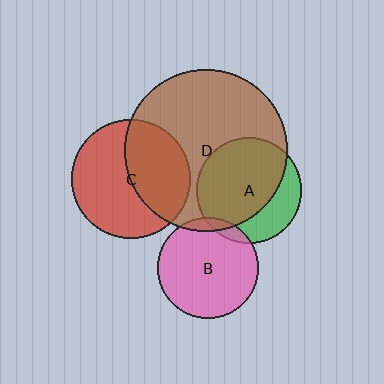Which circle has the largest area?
Circle D (brown).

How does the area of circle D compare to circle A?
Approximately 2.4 times.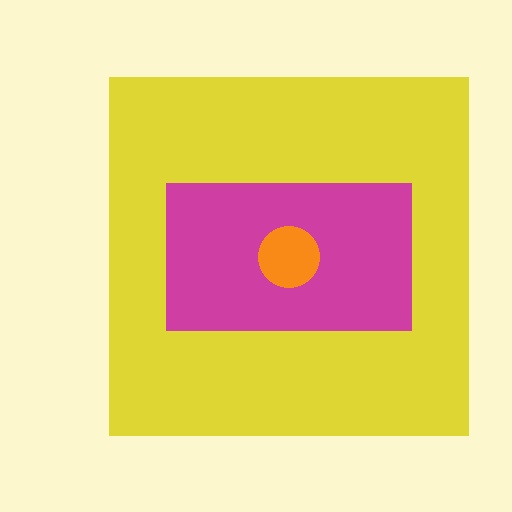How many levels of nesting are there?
3.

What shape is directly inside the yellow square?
The magenta rectangle.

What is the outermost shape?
The yellow square.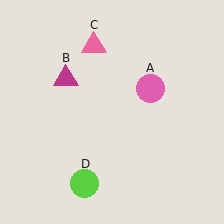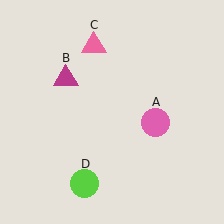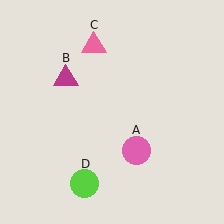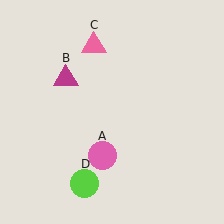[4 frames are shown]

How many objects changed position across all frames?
1 object changed position: pink circle (object A).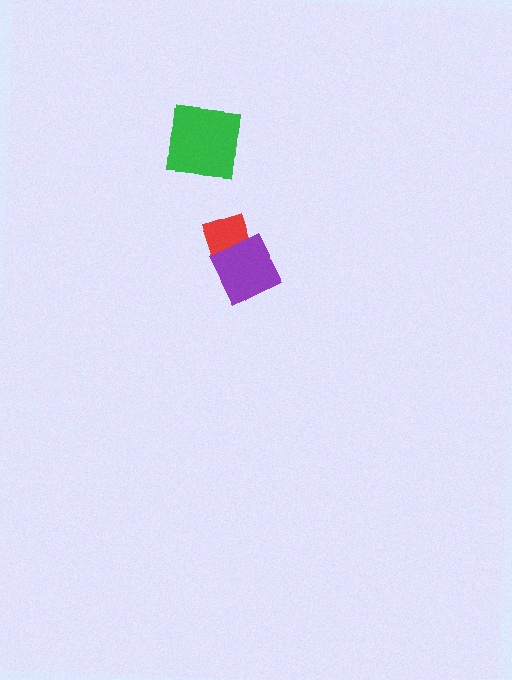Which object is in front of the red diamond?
The purple diamond is in front of the red diamond.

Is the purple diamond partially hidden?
No, no other shape covers it.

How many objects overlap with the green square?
0 objects overlap with the green square.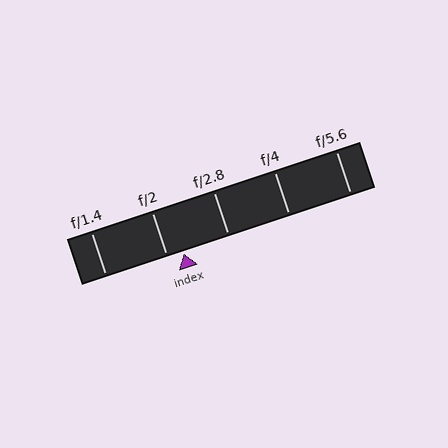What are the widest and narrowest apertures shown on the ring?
The widest aperture shown is f/1.4 and the narrowest is f/5.6.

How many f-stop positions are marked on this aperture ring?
There are 5 f-stop positions marked.